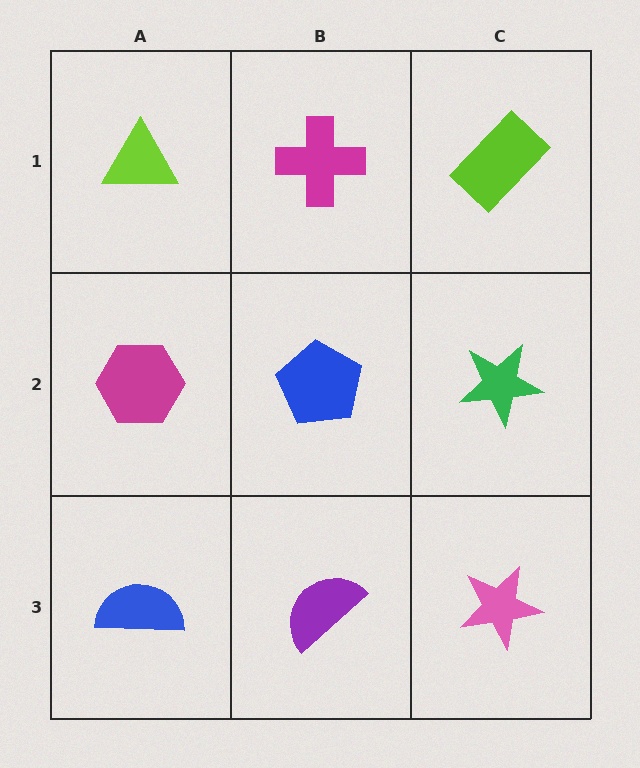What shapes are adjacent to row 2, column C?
A lime rectangle (row 1, column C), a pink star (row 3, column C), a blue pentagon (row 2, column B).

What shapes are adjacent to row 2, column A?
A lime triangle (row 1, column A), a blue semicircle (row 3, column A), a blue pentagon (row 2, column B).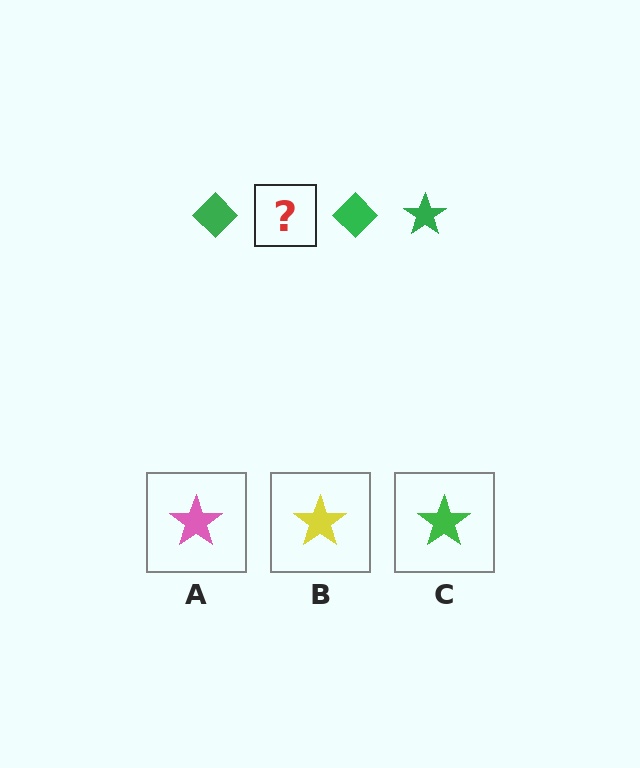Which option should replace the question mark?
Option C.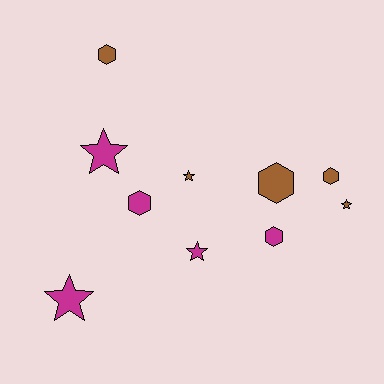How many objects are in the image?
There are 10 objects.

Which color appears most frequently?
Brown, with 5 objects.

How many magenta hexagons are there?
There are 2 magenta hexagons.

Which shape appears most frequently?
Hexagon, with 5 objects.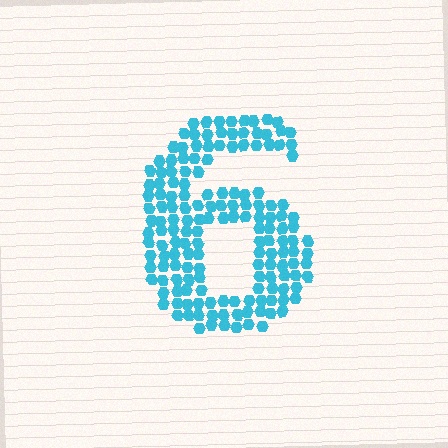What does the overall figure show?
The overall figure shows the digit 6.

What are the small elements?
The small elements are hexagons.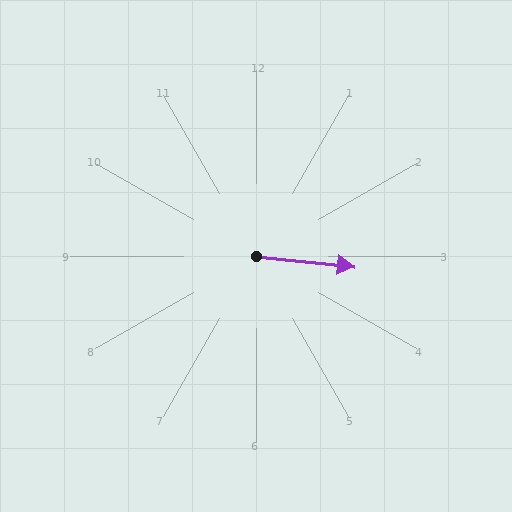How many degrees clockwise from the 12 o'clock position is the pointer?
Approximately 96 degrees.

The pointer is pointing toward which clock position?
Roughly 3 o'clock.